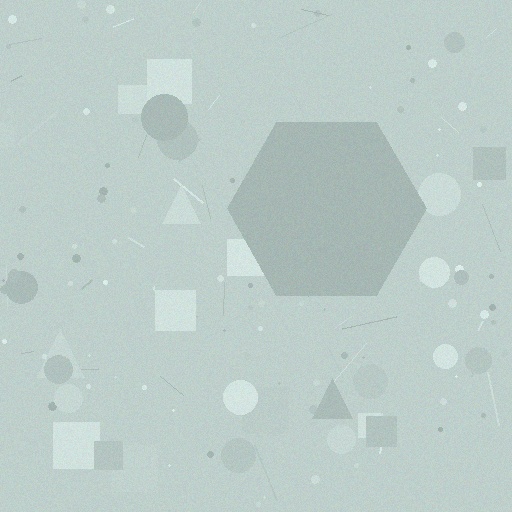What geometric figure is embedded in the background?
A hexagon is embedded in the background.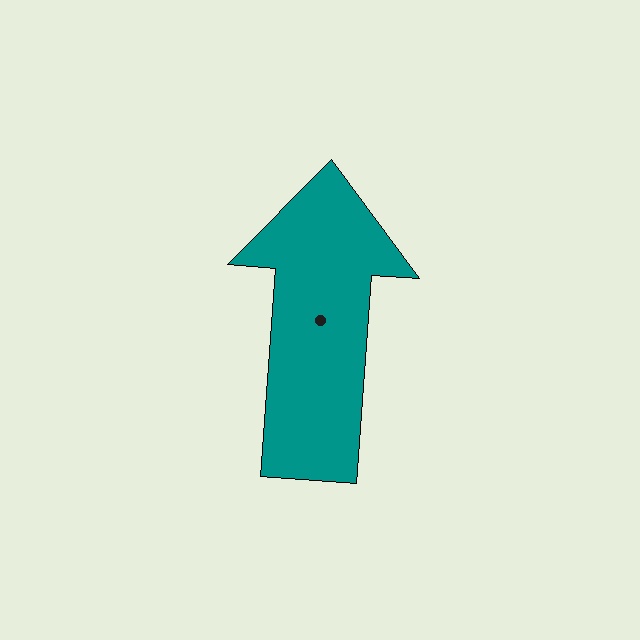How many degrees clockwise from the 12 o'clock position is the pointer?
Approximately 4 degrees.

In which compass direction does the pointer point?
North.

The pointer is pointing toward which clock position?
Roughly 12 o'clock.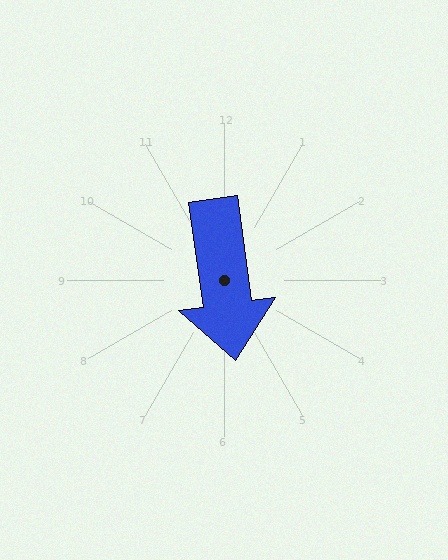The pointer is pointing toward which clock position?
Roughly 6 o'clock.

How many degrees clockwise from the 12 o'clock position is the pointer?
Approximately 172 degrees.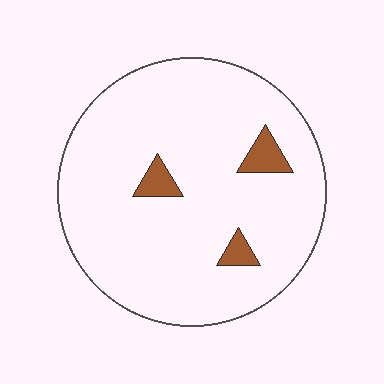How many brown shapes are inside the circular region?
3.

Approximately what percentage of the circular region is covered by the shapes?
Approximately 5%.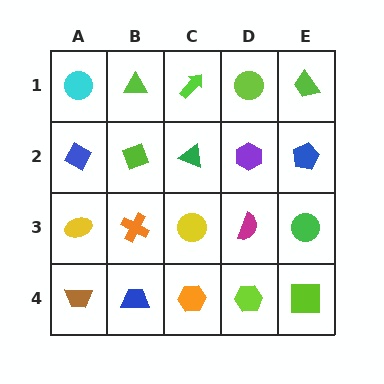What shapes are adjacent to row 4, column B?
An orange cross (row 3, column B), a brown trapezoid (row 4, column A), an orange hexagon (row 4, column C).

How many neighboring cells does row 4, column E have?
2.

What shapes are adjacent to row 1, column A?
A blue diamond (row 2, column A), a lime triangle (row 1, column B).